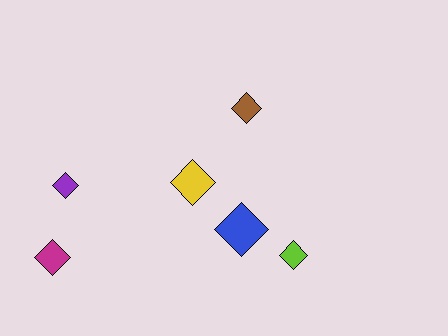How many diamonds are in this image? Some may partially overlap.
There are 6 diamonds.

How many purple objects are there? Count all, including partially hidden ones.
There is 1 purple object.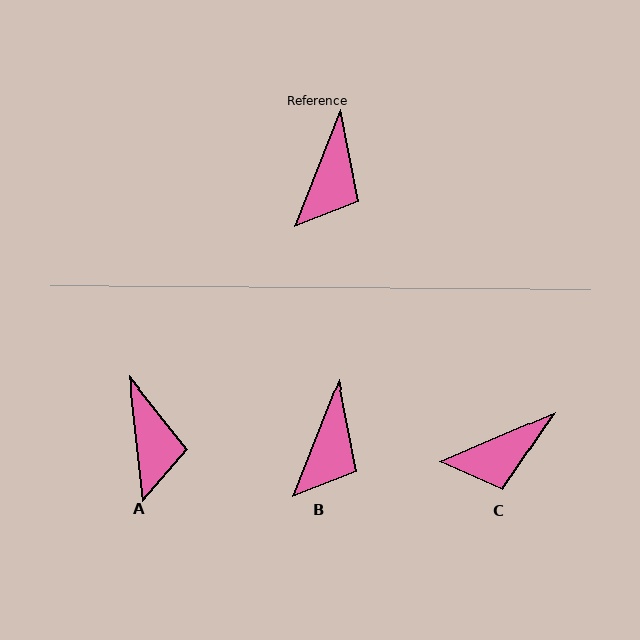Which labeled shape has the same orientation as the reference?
B.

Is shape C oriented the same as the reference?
No, it is off by about 45 degrees.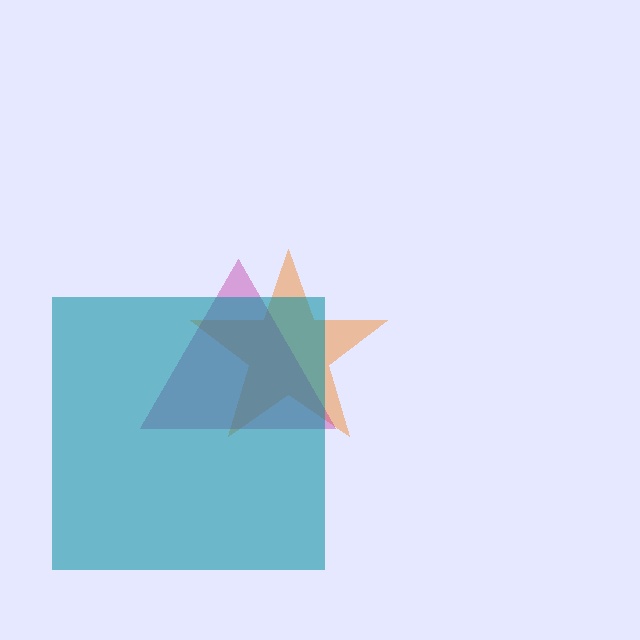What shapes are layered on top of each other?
The layered shapes are: an orange star, a magenta triangle, a teal square.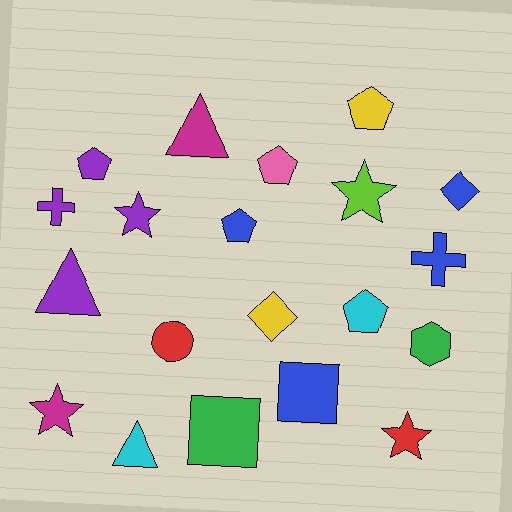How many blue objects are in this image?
There are 4 blue objects.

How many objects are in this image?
There are 20 objects.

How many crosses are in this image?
There are 2 crosses.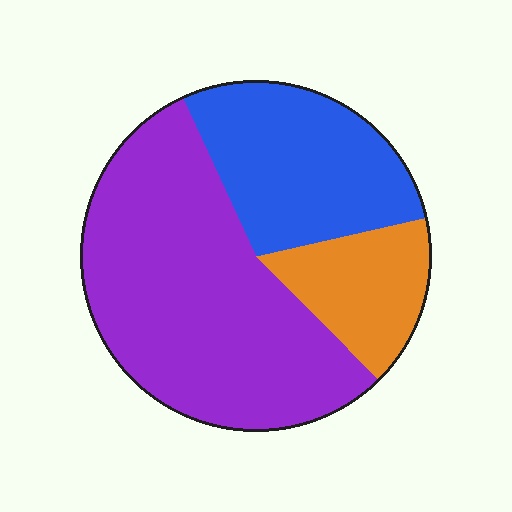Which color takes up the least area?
Orange, at roughly 15%.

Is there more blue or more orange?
Blue.